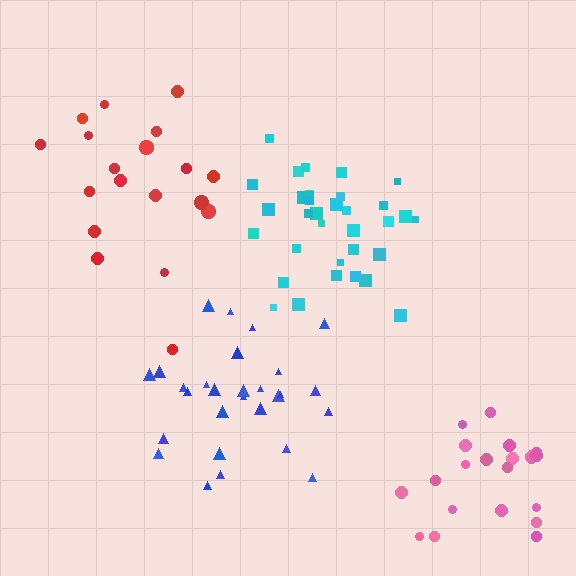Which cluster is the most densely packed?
Cyan.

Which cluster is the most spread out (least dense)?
Red.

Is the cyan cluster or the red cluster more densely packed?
Cyan.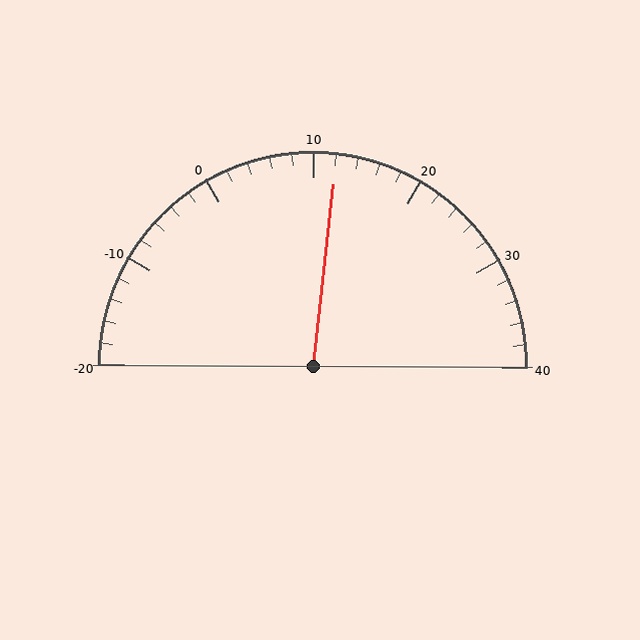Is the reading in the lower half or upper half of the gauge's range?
The reading is in the upper half of the range (-20 to 40).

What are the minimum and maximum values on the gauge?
The gauge ranges from -20 to 40.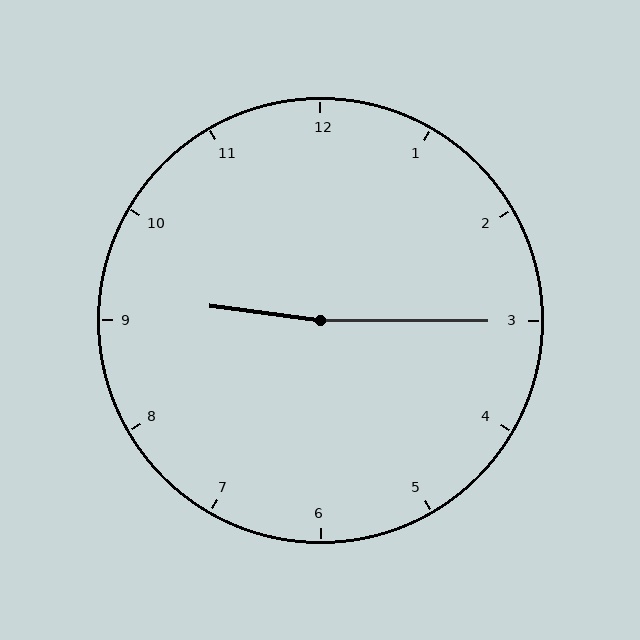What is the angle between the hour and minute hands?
Approximately 172 degrees.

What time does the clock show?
9:15.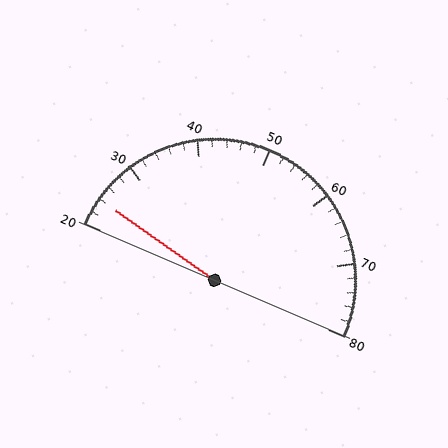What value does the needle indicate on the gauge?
The needle indicates approximately 24.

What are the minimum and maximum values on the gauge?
The gauge ranges from 20 to 80.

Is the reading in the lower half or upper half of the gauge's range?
The reading is in the lower half of the range (20 to 80).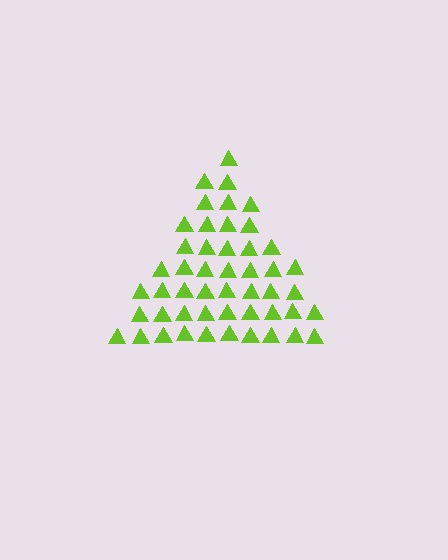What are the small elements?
The small elements are triangles.